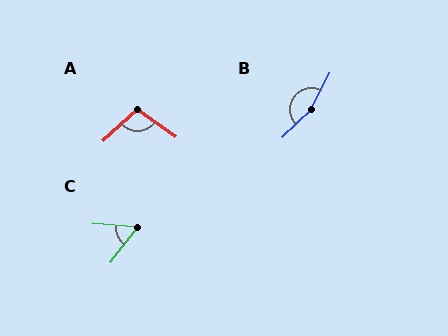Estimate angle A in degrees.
Approximately 102 degrees.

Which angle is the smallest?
C, at approximately 57 degrees.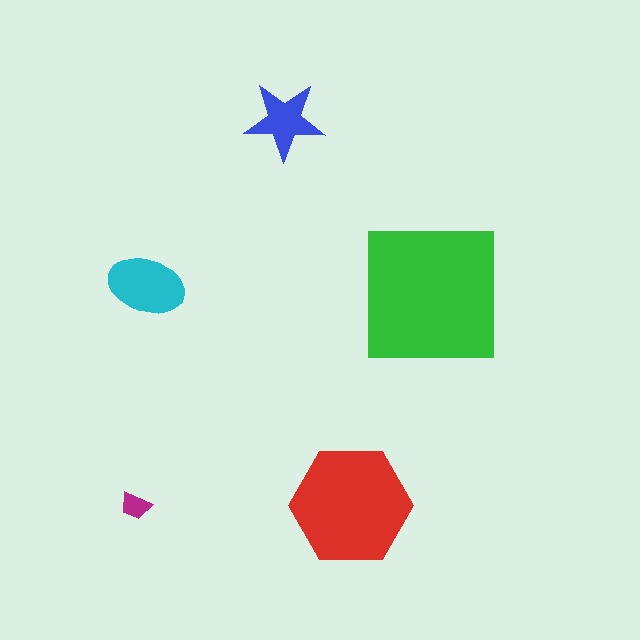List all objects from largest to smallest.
The green square, the red hexagon, the cyan ellipse, the blue star, the magenta trapezoid.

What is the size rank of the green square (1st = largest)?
1st.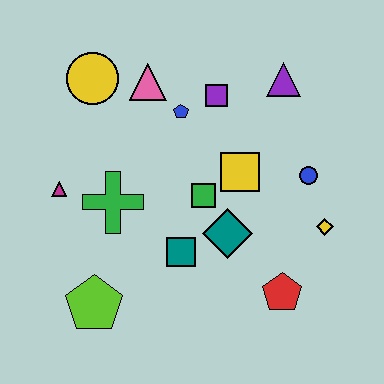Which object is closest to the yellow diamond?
The blue circle is closest to the yellow diamond.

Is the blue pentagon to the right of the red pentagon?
No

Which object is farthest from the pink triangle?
The red pentagon is farthest from the pink triangle.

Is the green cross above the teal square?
Yes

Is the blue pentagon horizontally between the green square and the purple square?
No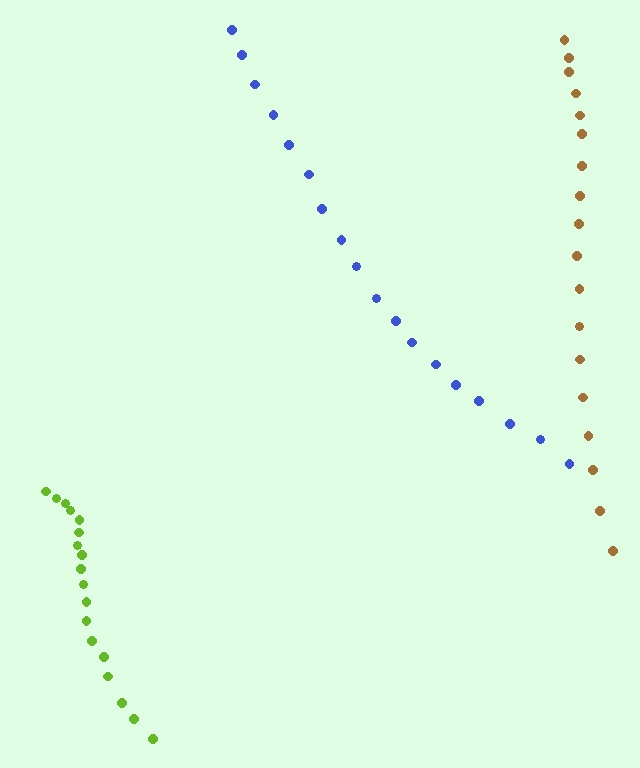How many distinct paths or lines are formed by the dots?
There are 3 distinct paths.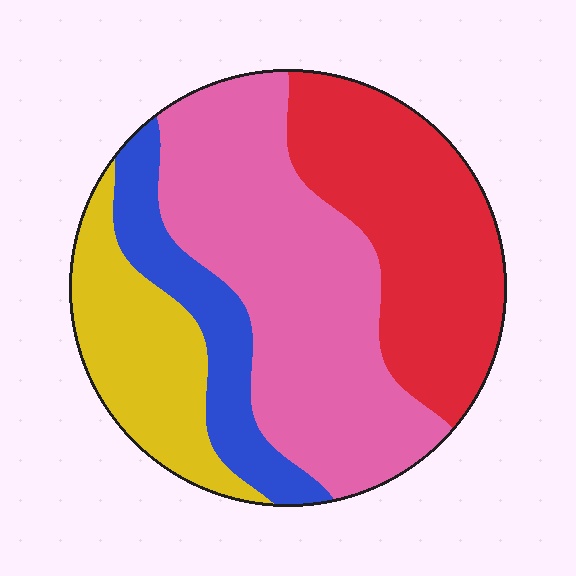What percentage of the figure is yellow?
Yellow covers roughly 15% of the figure.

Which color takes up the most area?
Pink, at roughly 40%.